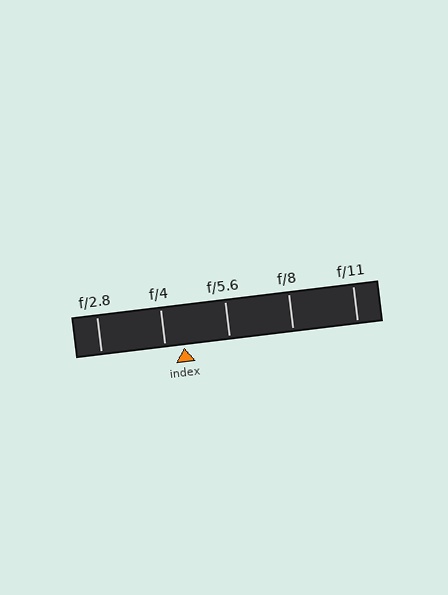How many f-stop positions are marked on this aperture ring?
There are 5 f-stop positions marked.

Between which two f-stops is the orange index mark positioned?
The index mark is between f/4 and f/5.6.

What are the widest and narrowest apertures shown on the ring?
The widest aperture shown is f/2.8 and the narrowest is f/11.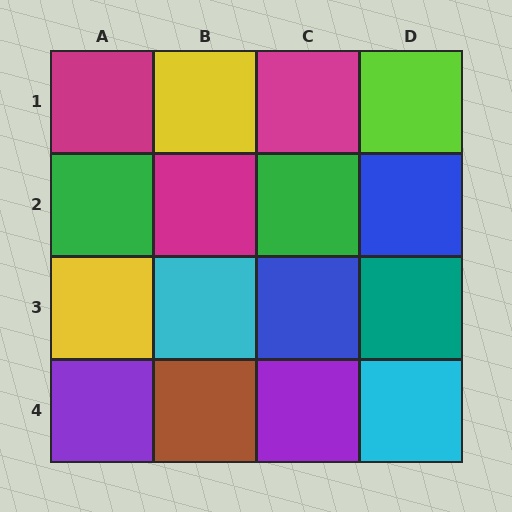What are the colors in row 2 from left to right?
Green, magenta, green, blue.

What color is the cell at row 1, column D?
Lime.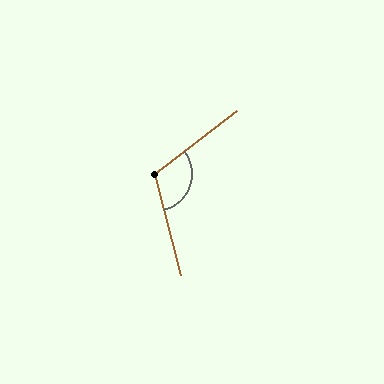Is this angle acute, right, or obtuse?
It is obtuse.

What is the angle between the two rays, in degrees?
Approximately 113 degrees.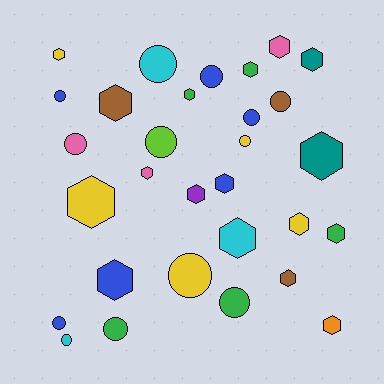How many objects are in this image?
There are 30 objects.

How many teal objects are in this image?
There are 2 teal objects.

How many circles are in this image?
There are 13 circles.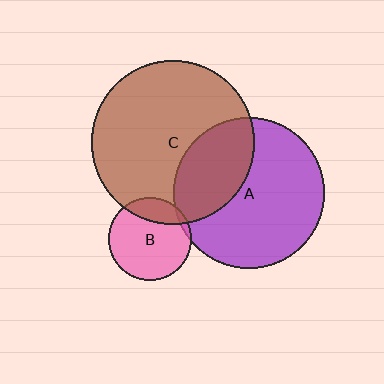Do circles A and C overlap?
Yes.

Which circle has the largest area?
Circle C (brown).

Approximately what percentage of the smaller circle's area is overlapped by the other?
Approximately 35%.